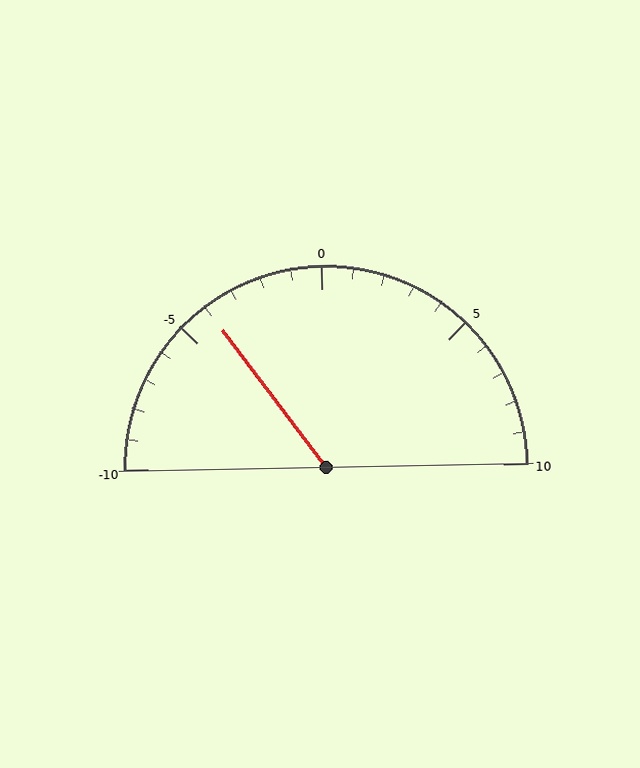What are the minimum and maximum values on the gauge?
The gauge ranges from -10 to 10.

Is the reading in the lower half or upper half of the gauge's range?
The reading is in the lower half of the range (-10 to 10).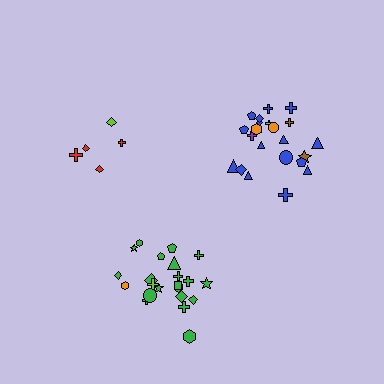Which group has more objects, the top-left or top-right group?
The top-right group.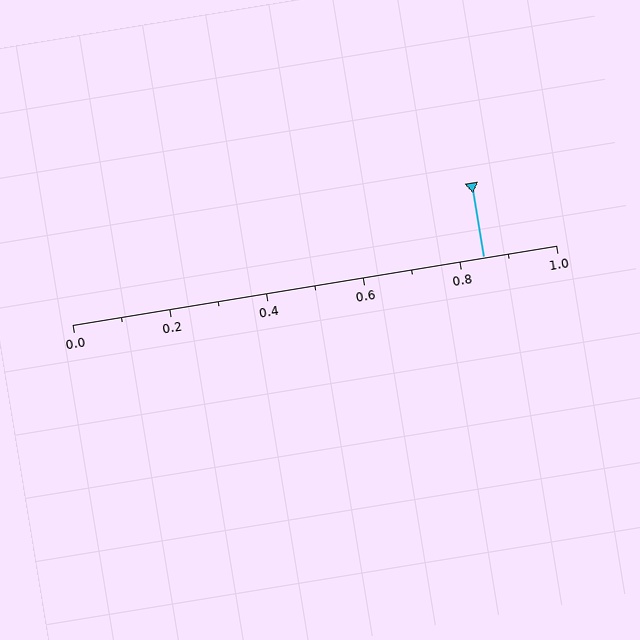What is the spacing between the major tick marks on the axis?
The major ticks are spaced 0.2 apart.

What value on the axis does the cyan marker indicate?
The marker indicates approximately 0.85.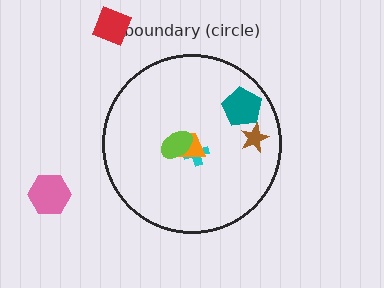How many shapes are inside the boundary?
5 inside, 2 outside.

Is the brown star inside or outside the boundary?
Inside.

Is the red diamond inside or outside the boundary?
Outside.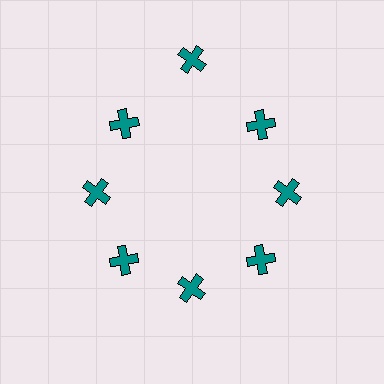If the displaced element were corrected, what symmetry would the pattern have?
It would have 8-fold rotational symmetry — the pattern would map onto itself every 45 degrees.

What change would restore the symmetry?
The symmetry would be restored by moving it inward, back onto the ring so that all 8 crosses sit at equal angles and equal distance from the center.